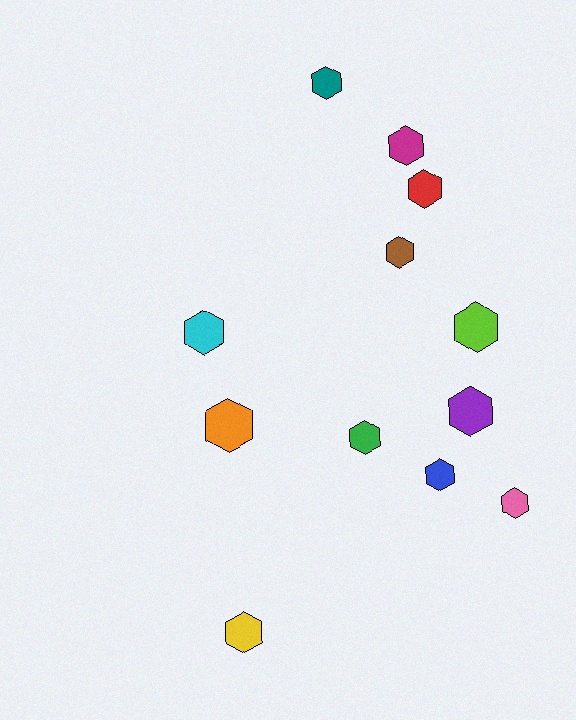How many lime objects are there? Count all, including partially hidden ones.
There is 1 lime object.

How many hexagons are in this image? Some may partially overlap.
There are 12 hexagons.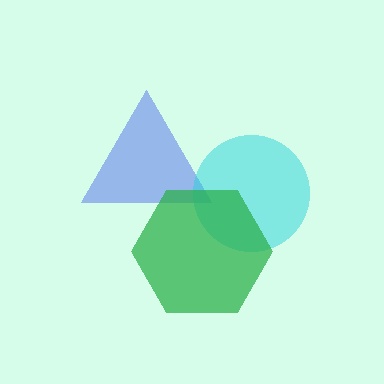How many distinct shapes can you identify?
There are 3 distinct shapes: a blue triangle, a cyan circle, a green hexagon.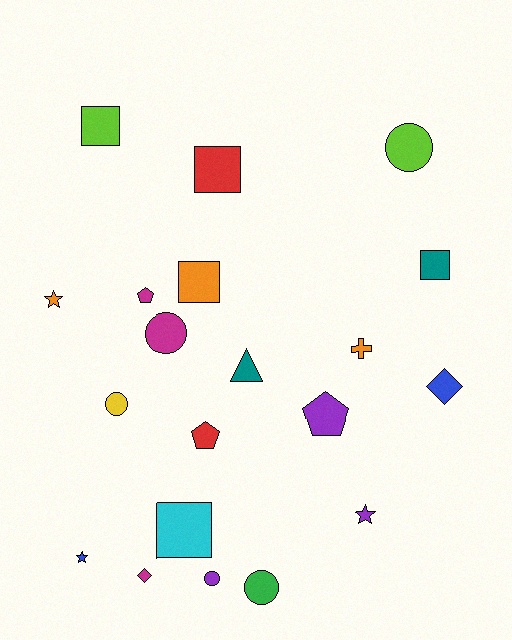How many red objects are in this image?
There are 2 red objects.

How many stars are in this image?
There are 3 stars.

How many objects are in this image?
There are 20 objects.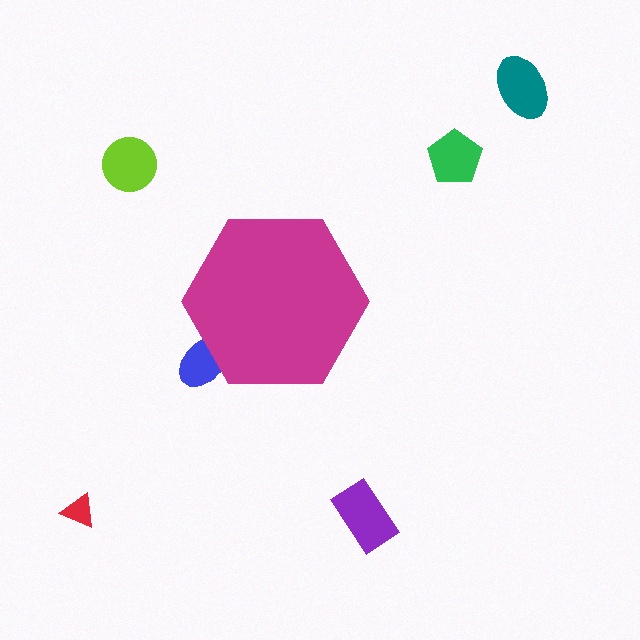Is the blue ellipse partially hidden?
Yes, the blue ellipse is partially hidden behind the magenta hexagon.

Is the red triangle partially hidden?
No, the red triangle is fully visible.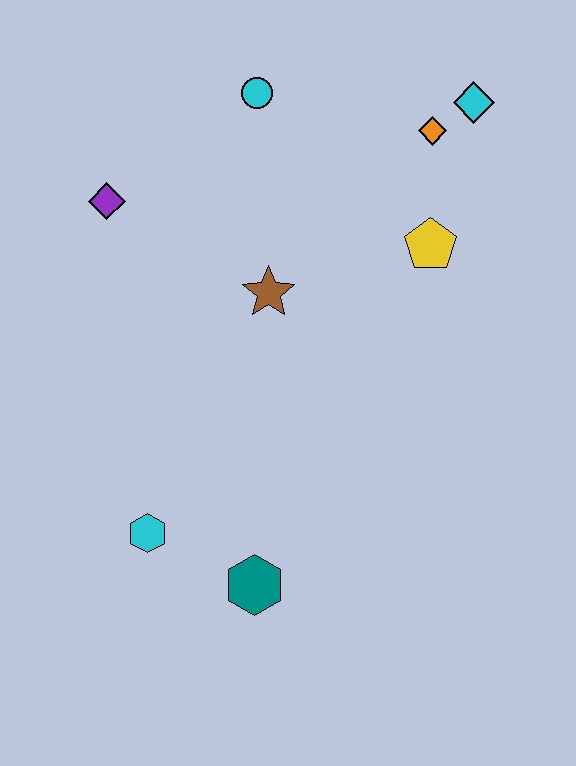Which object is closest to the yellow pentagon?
The orange diamond is closest to the yellow pentagon.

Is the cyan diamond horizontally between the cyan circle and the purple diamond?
No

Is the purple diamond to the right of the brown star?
No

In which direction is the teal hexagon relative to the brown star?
The teal hexagon is below the brown star.